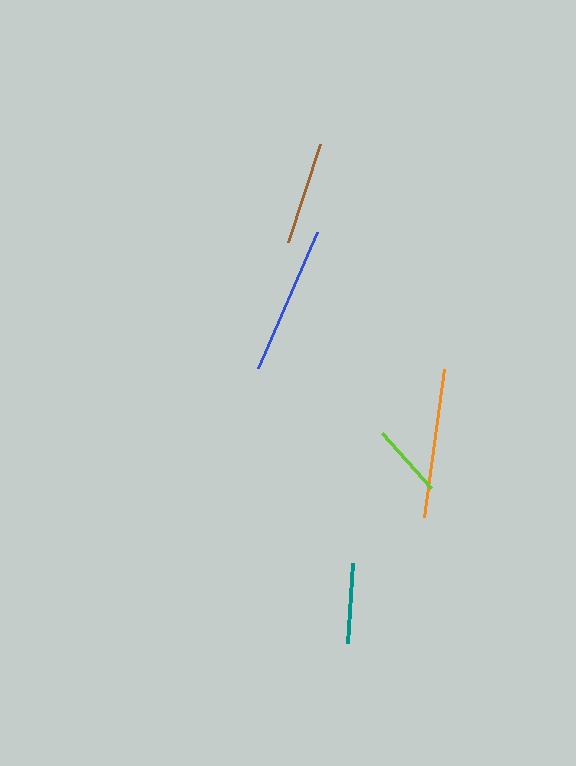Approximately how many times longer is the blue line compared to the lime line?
The blue line is approximately 2.0 times the length of the lime line.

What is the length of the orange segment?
The orange segment is approximately 149 pixels long.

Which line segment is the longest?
The orange line is the longest at approximately 149 pixels.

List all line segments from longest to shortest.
From longest to shortest: orange, blue, brown, teal, lime.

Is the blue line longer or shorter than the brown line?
The blue line is longer than the brown line.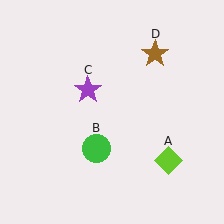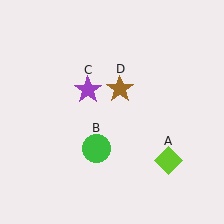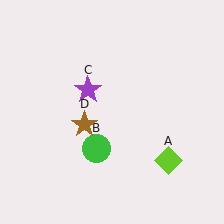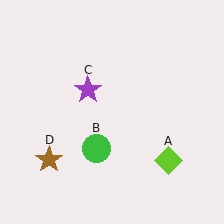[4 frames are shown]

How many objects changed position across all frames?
1 object changed position: brown star (object D).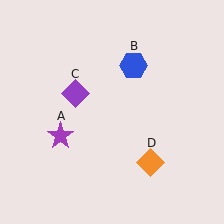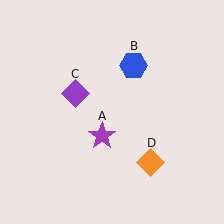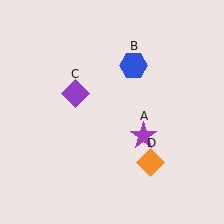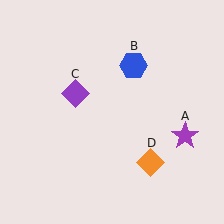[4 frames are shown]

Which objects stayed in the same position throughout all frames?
Blue hexagon (object B) and purple diamond (object C) and orange diamond (object D) remained stationary.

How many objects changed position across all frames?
1 object changed position: purple star (object A).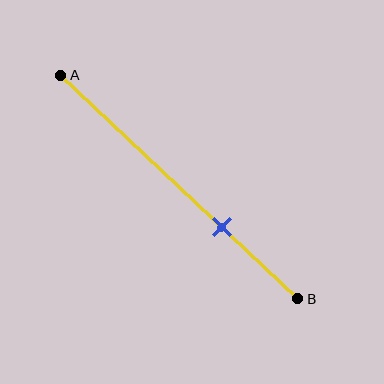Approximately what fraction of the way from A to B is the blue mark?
The blue mark is approximately 70% of the way from A to B.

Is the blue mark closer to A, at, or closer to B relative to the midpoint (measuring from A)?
The blue mark is closer to point B than the midpoint of segment AB.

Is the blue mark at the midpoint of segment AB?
No, the mark is at about 70% from A, not at the 50% midpoint.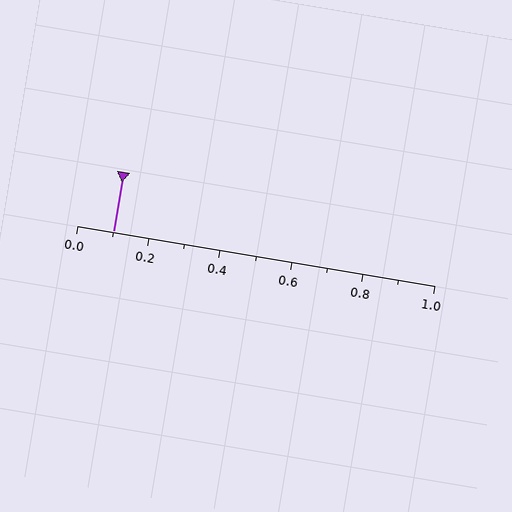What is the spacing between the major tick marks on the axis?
The major ticks are spaced 0.2 apart.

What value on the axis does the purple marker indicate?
The marker indicates approximately 0.1.